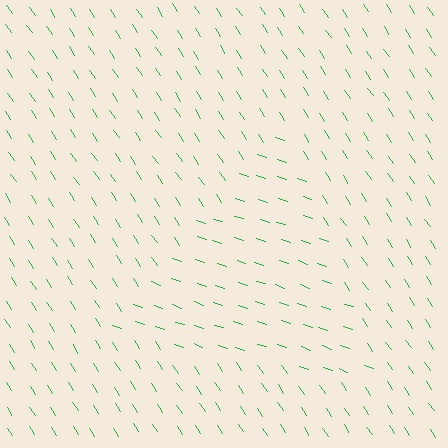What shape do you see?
I see a triangle.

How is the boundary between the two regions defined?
The boundary is defined purely by a change in line orientation (approximately 38 degrees difference). All lines are the same color and thickness.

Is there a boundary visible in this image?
Yes, there is a texture boundary formed by a change in line orientation.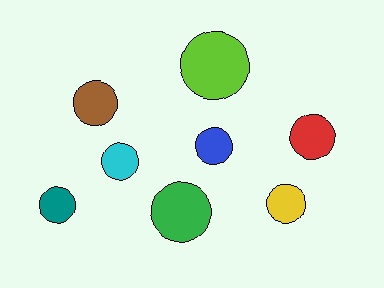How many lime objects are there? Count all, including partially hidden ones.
There is 1 lime object.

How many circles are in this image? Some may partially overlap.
There are 8 circles.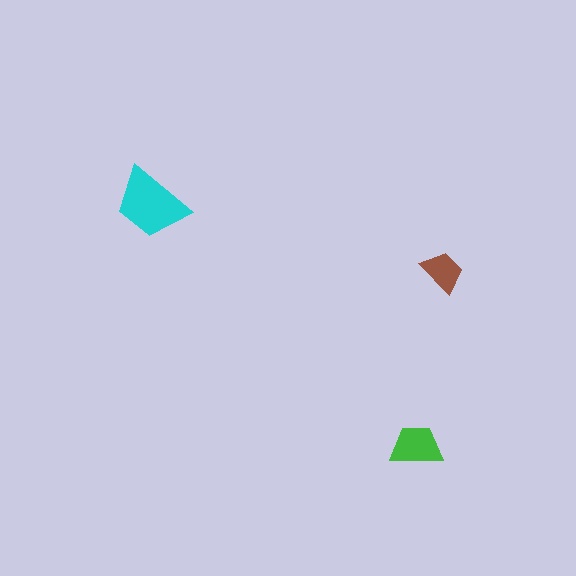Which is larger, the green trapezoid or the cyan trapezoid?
The cyan one.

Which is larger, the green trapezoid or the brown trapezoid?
The green one.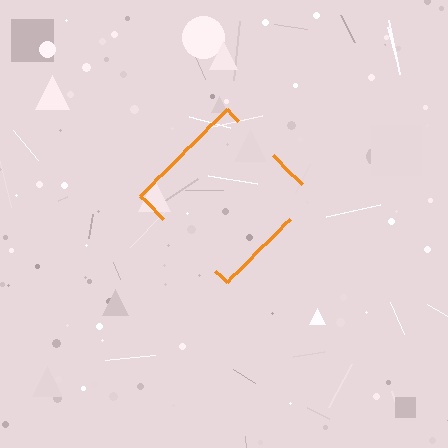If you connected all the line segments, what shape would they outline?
They would outline a diamond.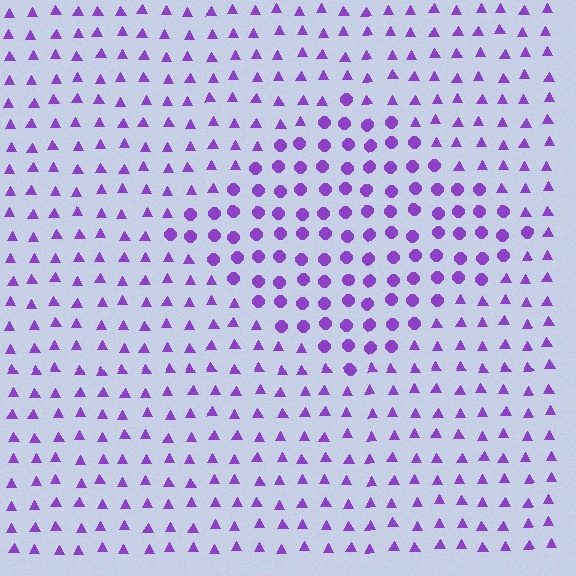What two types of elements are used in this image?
The image uses circles inside the diamond region and triangles outside it.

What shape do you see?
I see a diamond.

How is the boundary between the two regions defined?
The boundary is defined by a change in element shape: circles inside vs. triangles outside. All elements share the same color and spacing.